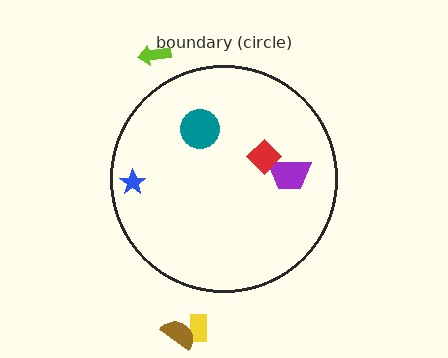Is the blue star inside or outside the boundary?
Inside.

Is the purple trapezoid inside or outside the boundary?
Inside.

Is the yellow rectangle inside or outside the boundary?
Outside.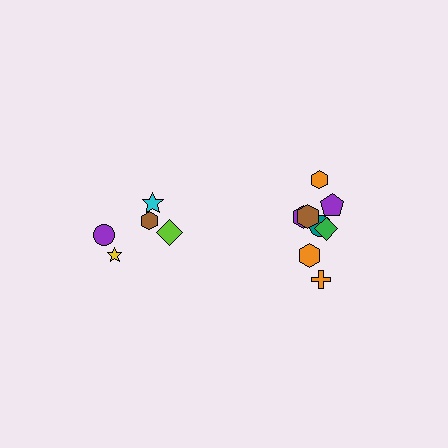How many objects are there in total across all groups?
There are 13 objects.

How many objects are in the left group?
There are 5 objects.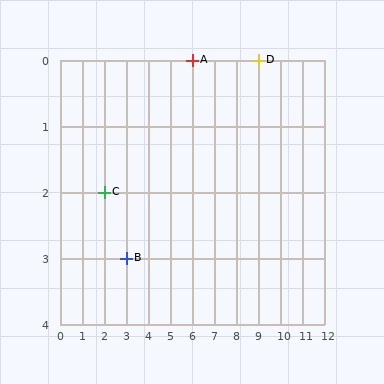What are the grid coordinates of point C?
Point C is at grid coordinates (2, 2).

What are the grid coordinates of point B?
Point B is at grid coordinates (3, 3).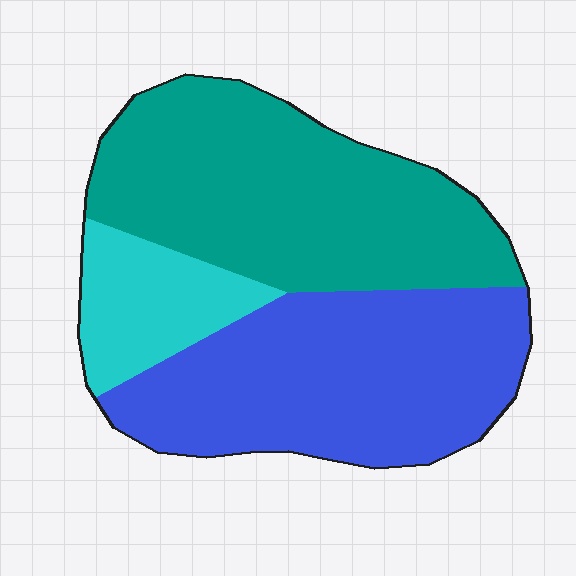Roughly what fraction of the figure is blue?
Blue covers 42% of the figure.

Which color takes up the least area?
Cyan, at roughly 15%.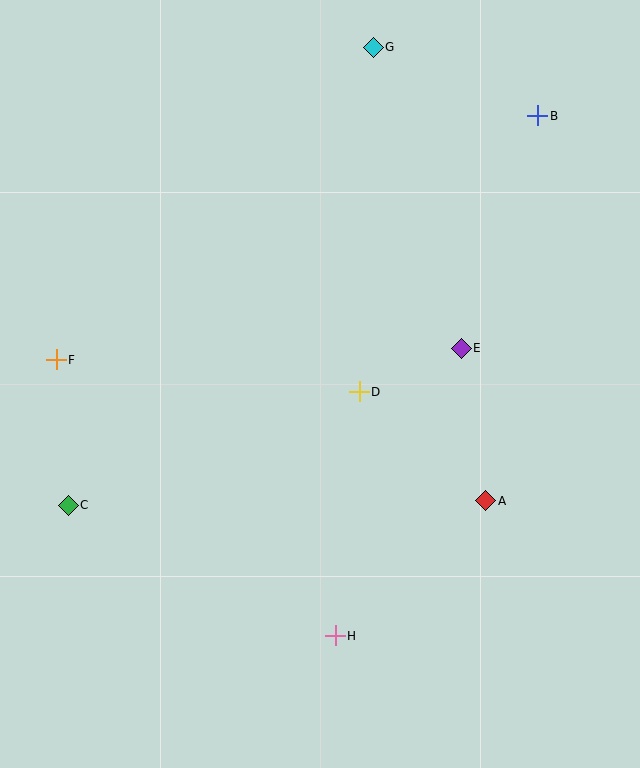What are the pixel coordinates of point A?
Point A is at (486, 501).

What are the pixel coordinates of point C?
Point C is at (68, 505).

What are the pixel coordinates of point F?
Point F is at (56, 360).